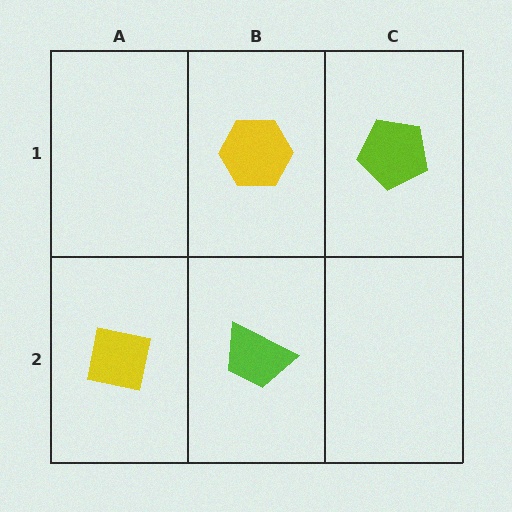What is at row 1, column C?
A lime pentagon.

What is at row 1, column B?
A yellow hexagon.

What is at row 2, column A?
A yellow square.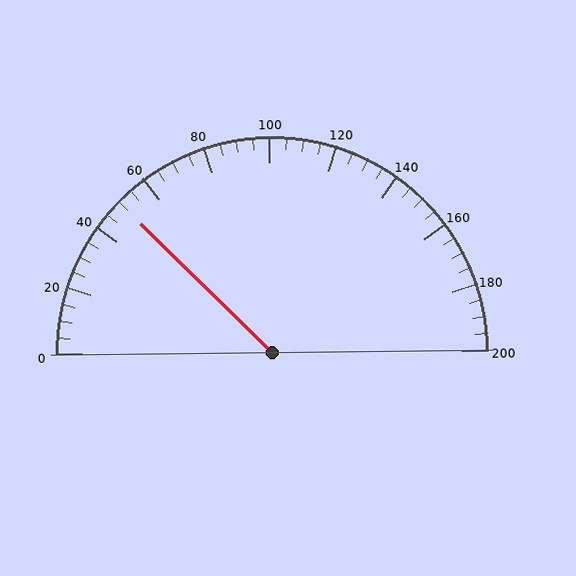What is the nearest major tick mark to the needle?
The nearest major tick mark is 40.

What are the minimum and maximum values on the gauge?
The gauge ranges from 0 to 200.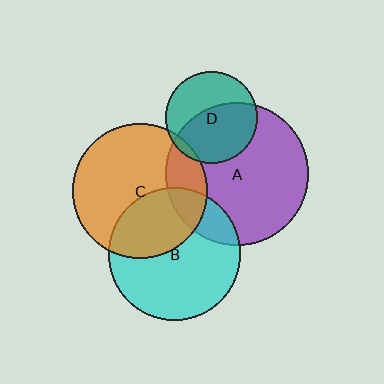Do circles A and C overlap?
Yes.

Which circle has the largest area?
Circle A (purple).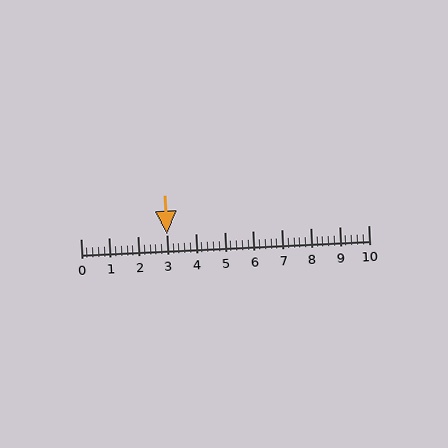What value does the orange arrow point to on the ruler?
The orange arrow points to approximately 3.0.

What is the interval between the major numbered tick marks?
The major tick marks are spaced 1 units apart.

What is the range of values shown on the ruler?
The ruler shows values from 0 to 10.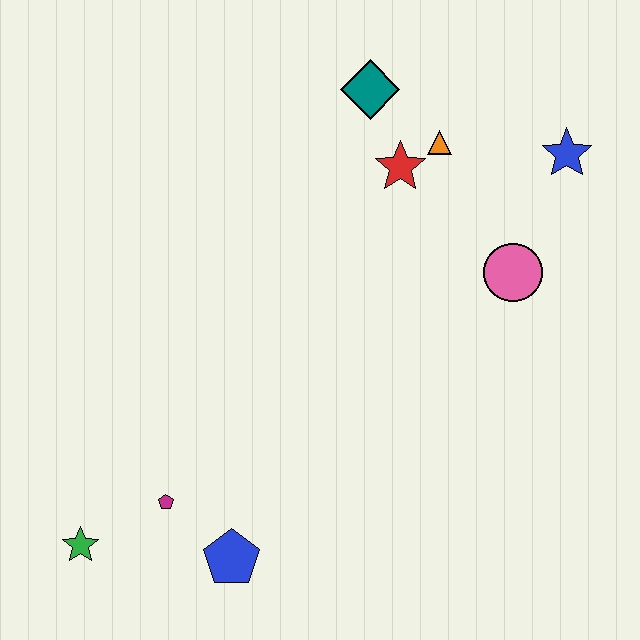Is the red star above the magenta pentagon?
Yes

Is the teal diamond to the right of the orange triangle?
No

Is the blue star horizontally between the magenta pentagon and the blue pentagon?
No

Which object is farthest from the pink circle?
The green star is farthest from the pink circle.